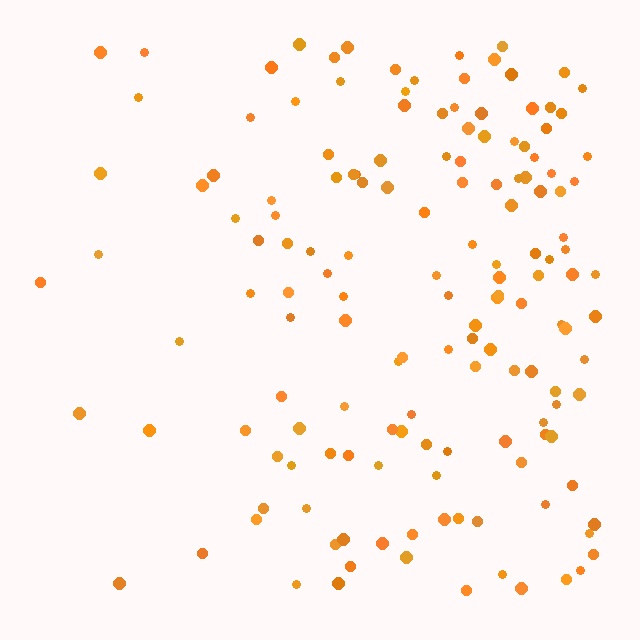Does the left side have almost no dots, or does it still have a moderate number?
Still a moderate number, just noticeably fewer than the right.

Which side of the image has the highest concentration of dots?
The right.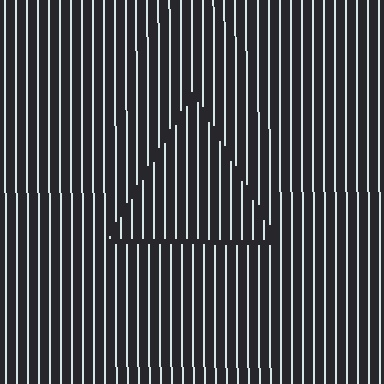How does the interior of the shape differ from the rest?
The interior of the shape contains the same grating, shifted by half a period — the contour is defined by the phase discontinuity where line-ends from the inner and outer gratings abut.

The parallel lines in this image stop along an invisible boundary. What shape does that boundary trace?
An illusory triangle. The interior of the shape contains the same grating, shifted by half a period — the contour is defined by the phase discontinuity where line-ends from the inner and outer gratings abut.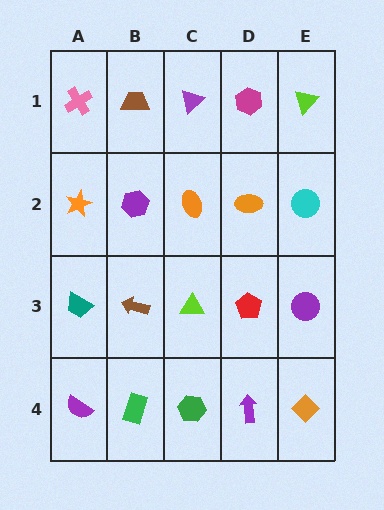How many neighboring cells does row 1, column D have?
3.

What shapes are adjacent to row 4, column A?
A teal trapezoid (row 3, column A), a green rectangle (row 4, column B).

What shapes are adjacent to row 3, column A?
An orange star (row 2, column A), a purple semicircle (row 4, column A), a brown arrow (row 3, column B).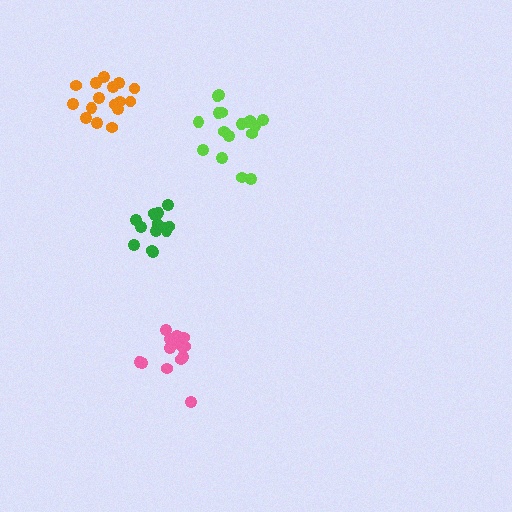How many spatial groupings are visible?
There are 4 spatial groupings.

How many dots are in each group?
Group 1: 14 dots, Group 2: 15 dots, Group 3: 17 dots, Group 4: 16 dots (62 total).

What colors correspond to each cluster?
The clusters are colored: pink, green, lime, orange.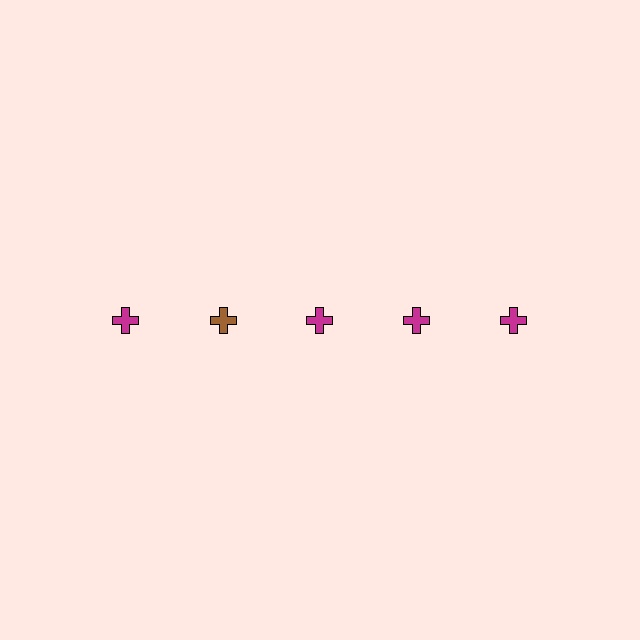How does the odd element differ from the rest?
It has a different color: brown instead of magenta.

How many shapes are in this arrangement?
There are 5 shapes arranged in a grid pattern.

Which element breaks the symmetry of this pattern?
The brown cross in the top row, second from left column breaks the symmetry. All other shapes are magenta crosses.